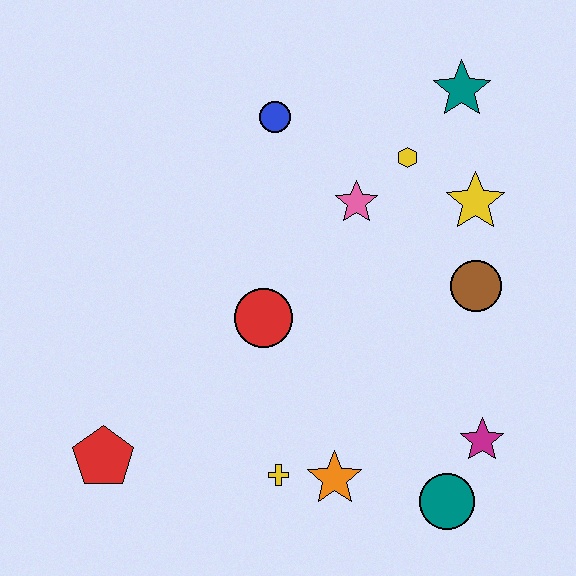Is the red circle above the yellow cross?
Yes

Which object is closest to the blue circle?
The pink star is closest to the blue circle.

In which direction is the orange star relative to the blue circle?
The orange star is below the blue circle.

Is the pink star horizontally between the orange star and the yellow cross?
No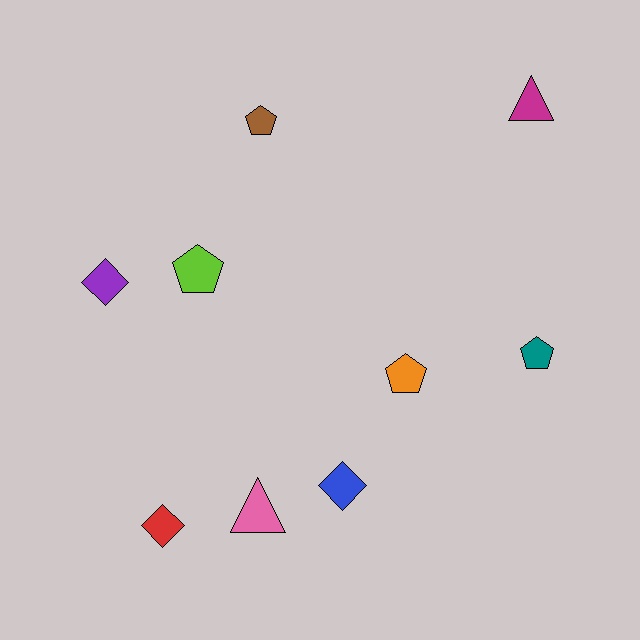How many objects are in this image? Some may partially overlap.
There are 9 objects.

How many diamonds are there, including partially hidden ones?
There are 3 diamonds.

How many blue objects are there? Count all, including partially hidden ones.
There is 1 blue object.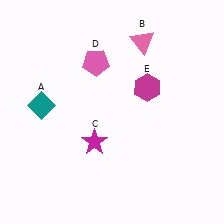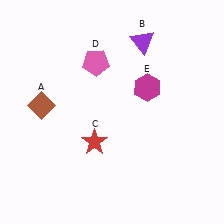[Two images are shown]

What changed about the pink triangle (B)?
In Image 1, B is pink. In Image 2, it changed to purple.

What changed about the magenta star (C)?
In Image 1, C is magenta. In Image 2, it changed to red.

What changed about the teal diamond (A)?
In Image 1, A is teal. In Image 2, it changed to brown.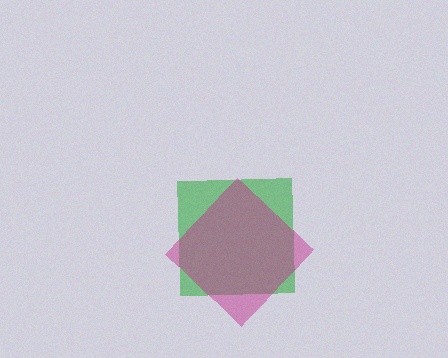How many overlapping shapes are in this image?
There are 2 overlapping shapes in the image.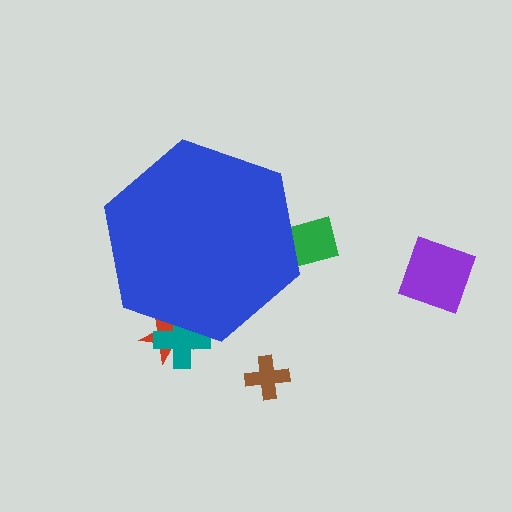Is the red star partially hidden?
Yes, the red star is partially hidden behind the blue hexagon.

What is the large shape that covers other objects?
A blue hexagon.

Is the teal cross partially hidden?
Yes, the teal cross is partially hidden behind the blue hexagon.